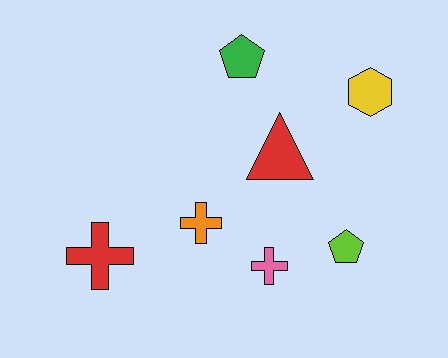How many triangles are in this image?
There is 1 triangle.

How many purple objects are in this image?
There are no purple objects.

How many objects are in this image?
There are 7 objects.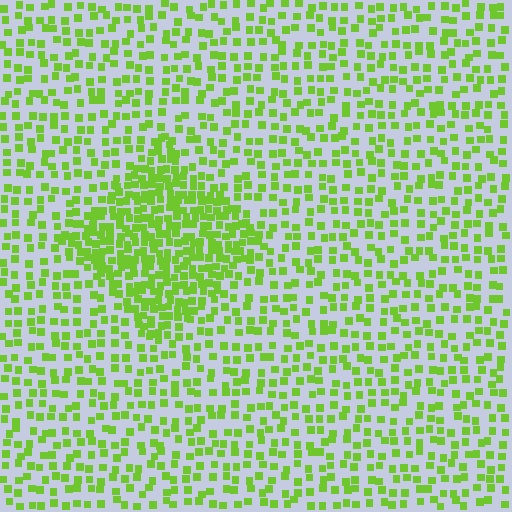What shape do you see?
I see a diamond.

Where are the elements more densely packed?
The elements are more densely packed inside the diamond boundary.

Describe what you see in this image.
The image contains small lime elements arranged at two different densities. A diamond-shaped region is visible where the elements are more densely packed than the surrounding area.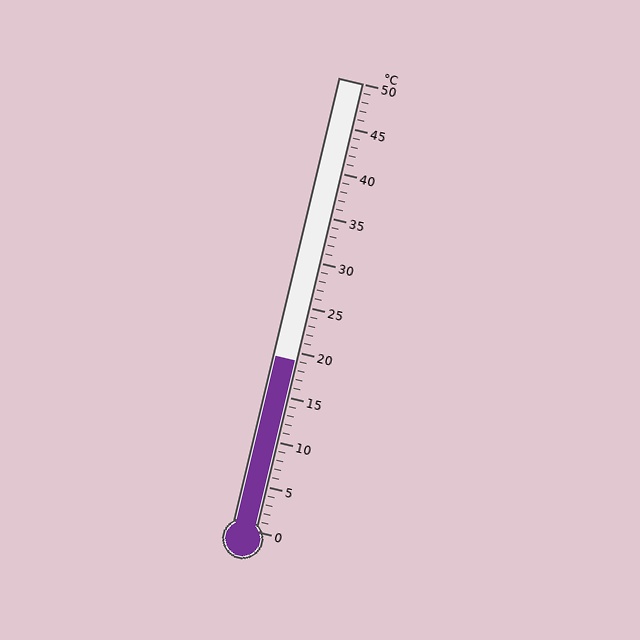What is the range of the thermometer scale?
The thermometer scale ranges from 0°C to 50°C.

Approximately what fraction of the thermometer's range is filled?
The thermometer is filled to approximately 40% of its range.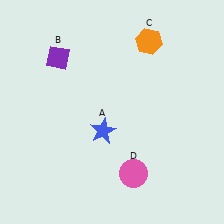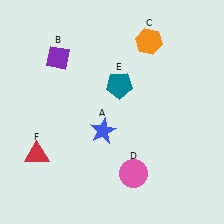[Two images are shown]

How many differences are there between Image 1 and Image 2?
There are 2 differences between the two images.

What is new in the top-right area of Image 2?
A teal pentagon (E) was added in the top-right area of Image 2.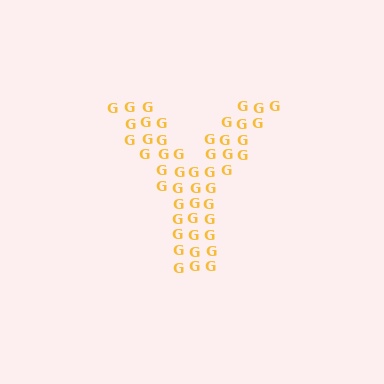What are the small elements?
The small elements are letter G's.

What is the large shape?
The large shape is the letter Y.